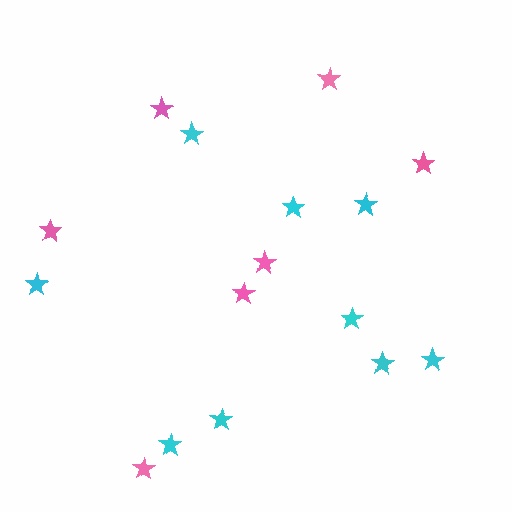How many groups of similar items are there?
There are 2 groups: one group of pink stars (7) and one group of cyan stars (9).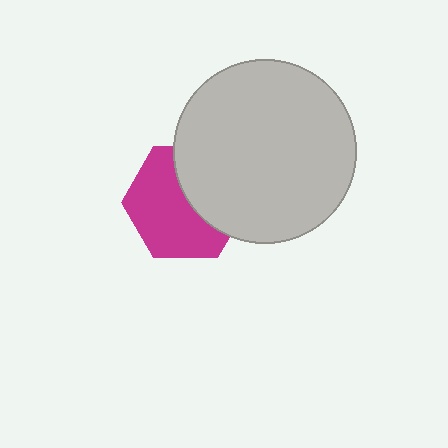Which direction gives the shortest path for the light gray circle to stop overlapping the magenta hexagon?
Moving right gives the shortest separation.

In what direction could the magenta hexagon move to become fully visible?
The magenta hexagon could move left. That would shift it out from behind the light gray circle entirely.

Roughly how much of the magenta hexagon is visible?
About half of it is visible (roughly 59%).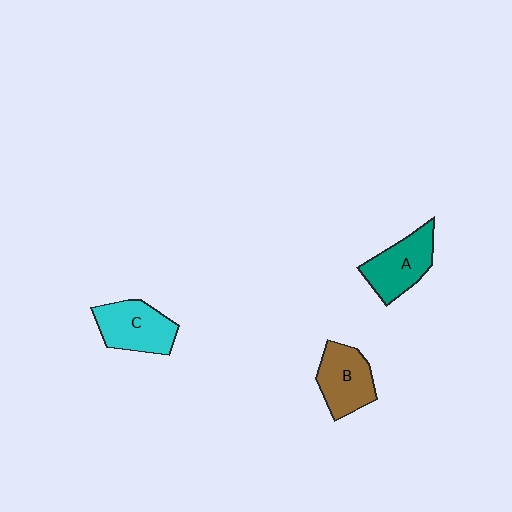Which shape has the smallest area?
Shape B (brown).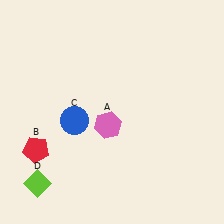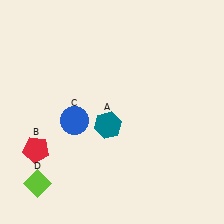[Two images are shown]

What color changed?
The hexagon (A) changed from pink in Image 1 to teal in Image 2.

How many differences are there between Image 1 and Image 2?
There is 1 difference between the two images.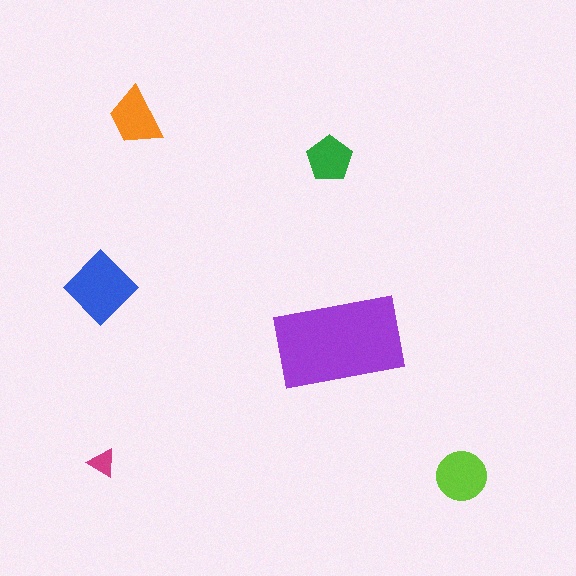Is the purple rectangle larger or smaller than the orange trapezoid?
Larger.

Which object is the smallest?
The magenta triangle.